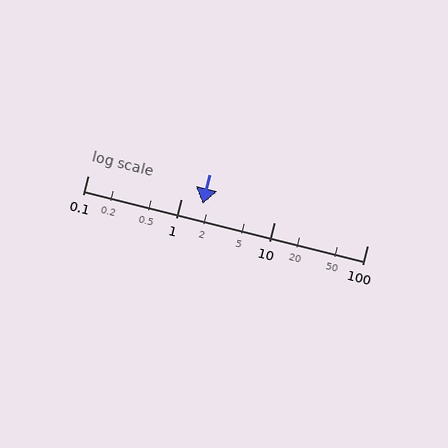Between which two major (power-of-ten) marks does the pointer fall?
The pointer is between 1 and 10.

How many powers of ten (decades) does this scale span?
The scale spans 3 decades, from 0.1 to 100.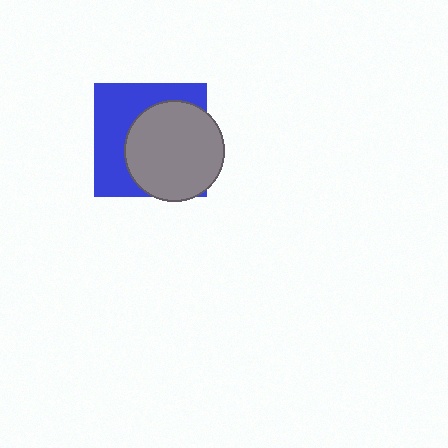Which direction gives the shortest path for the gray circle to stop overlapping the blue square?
Moving toward the lower-right gives the shortest separation.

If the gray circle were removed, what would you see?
You would see the complete blue square.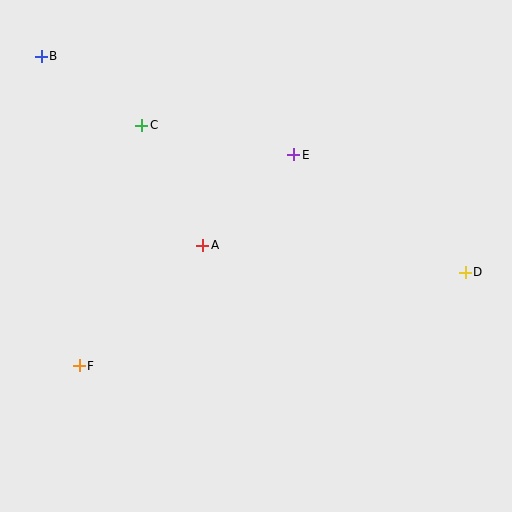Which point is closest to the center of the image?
Point A at (203, 245) is closest to the center.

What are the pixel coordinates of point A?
Point A is at (203, 245).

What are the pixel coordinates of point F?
Point F is at (79, 366).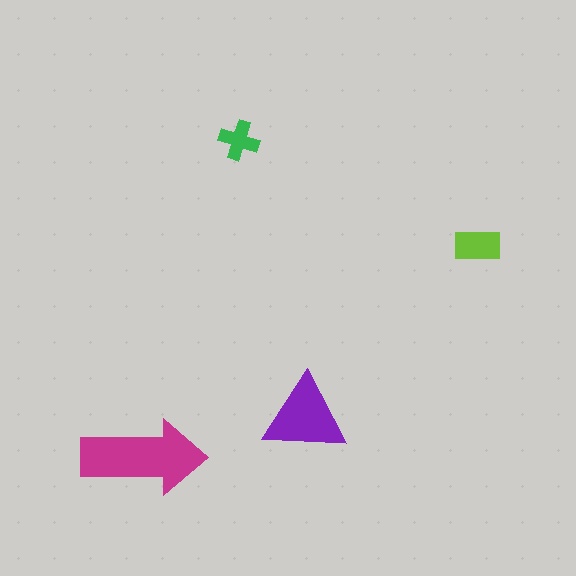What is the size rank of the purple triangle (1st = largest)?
2nd.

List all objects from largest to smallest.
The magenta arrow, the purple triangle, the lime rectangle, the green cross.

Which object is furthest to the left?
The magenta arrow is leftmost.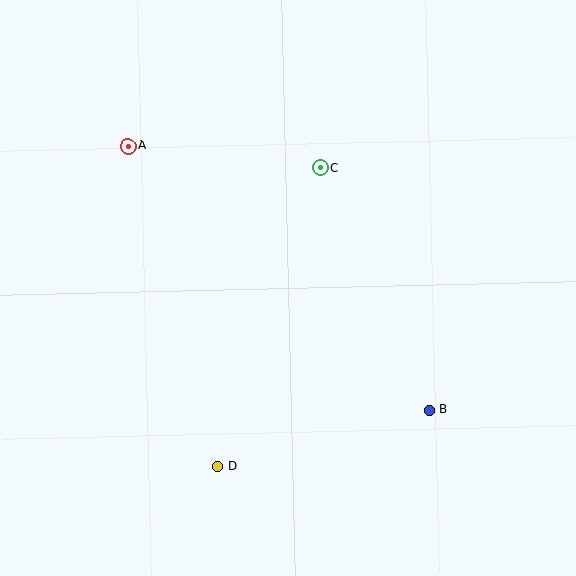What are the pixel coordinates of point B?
Point B is at (429, 410).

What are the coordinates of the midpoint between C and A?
The midpoint between C and A is at (224, 157).